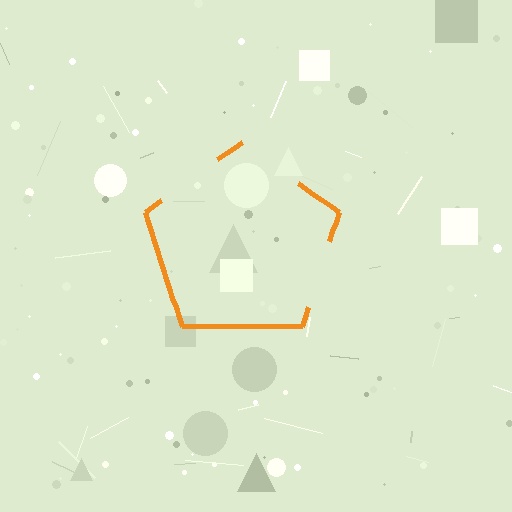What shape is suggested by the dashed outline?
The dashed outline suggests a pentagon.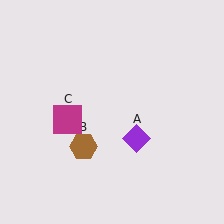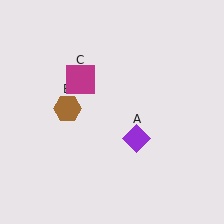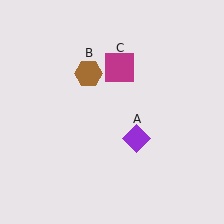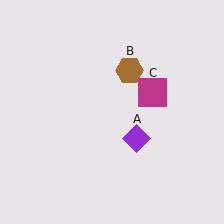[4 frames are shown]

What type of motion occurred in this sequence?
The brown hexagon (object B), magenta square (object C) rotated clockwise around the center of the scene.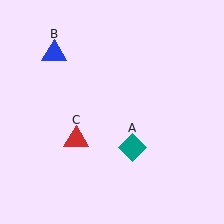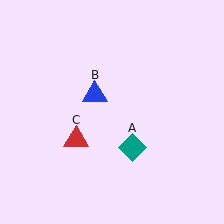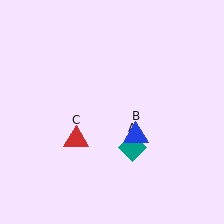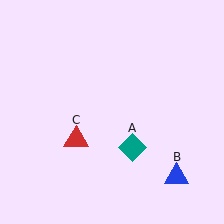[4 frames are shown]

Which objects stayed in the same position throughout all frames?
Teal diamond (object A) and red triangle (object C) remained stationary.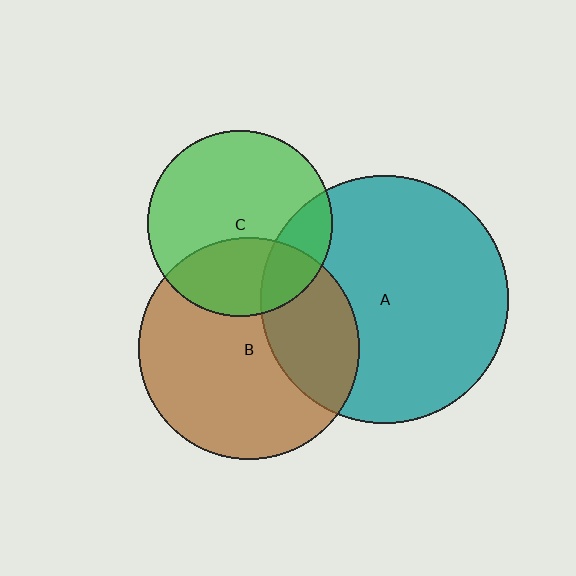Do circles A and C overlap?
Yes.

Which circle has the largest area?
Circle A (teal).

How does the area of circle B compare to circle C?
Approximately 1.4 times.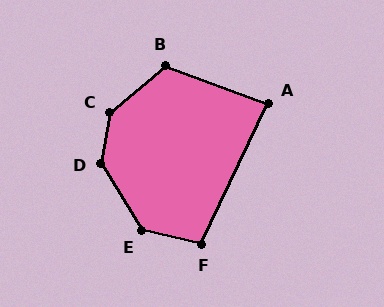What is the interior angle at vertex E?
Approximately 135 degrees (obtuse).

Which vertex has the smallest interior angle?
A, at approximately 85 degrees.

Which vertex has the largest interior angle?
C, at approximately 140 degrees.